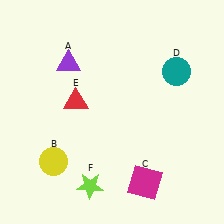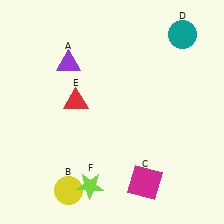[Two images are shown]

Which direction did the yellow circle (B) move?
The yellow circle (B) moved down.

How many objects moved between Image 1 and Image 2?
2 objects moved between the two images.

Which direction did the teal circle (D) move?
The teal circle (D) moved up.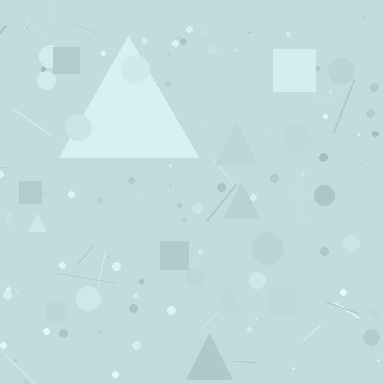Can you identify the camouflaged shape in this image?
The camouflaged shape is a triangle.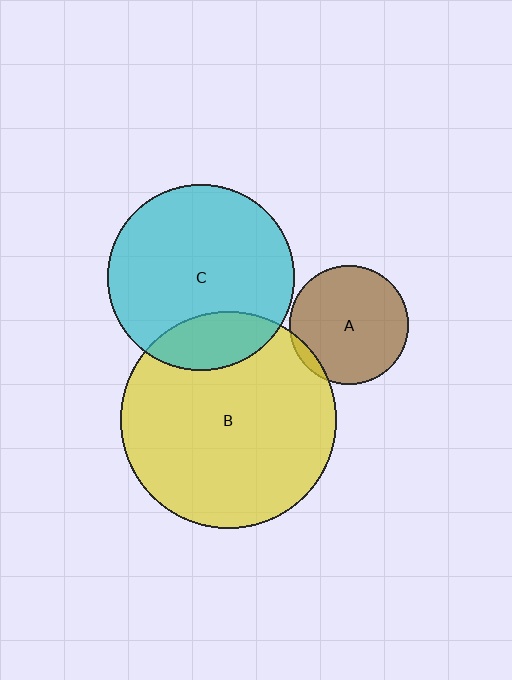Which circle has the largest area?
Circle B (yellow).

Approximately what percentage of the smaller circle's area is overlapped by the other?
Approximately 5%.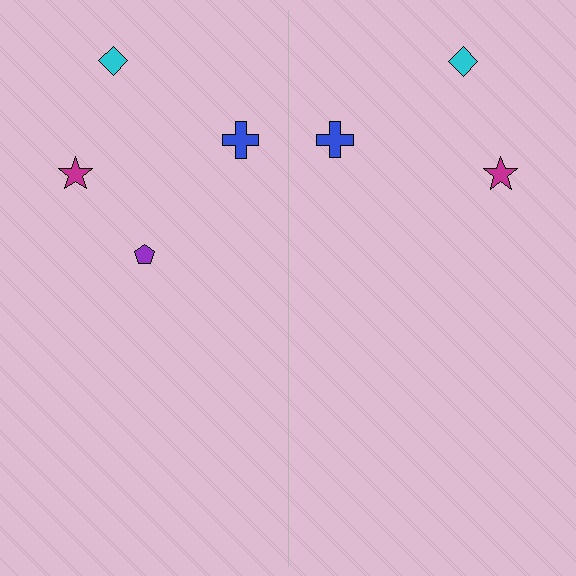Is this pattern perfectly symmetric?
No, the pattern is not perfectly symmetric. A purple pentagon is missing from the right side.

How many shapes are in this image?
There are 7 shapes in this image.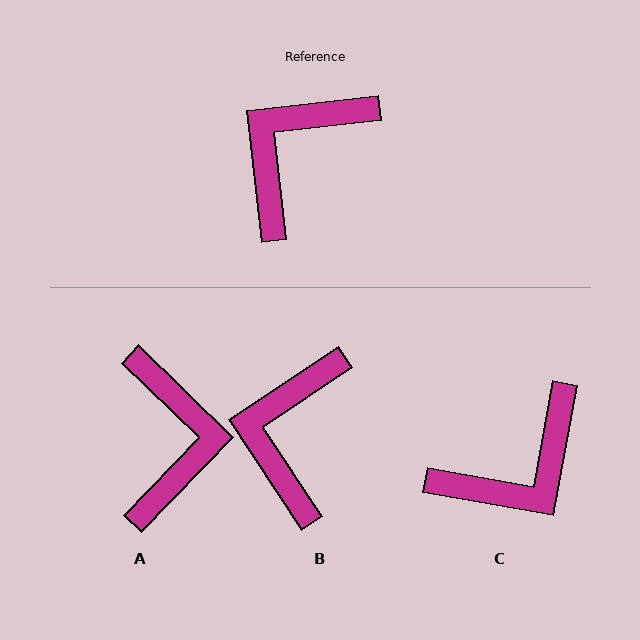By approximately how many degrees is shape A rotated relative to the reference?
Approximately 141 degrees clockwise.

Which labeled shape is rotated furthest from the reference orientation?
C, about 163 degrees away.